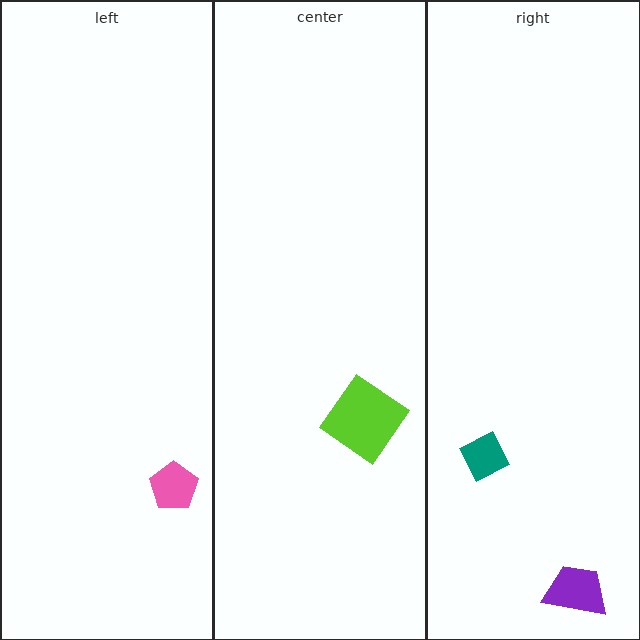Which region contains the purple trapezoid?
The right region.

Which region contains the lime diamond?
The center region.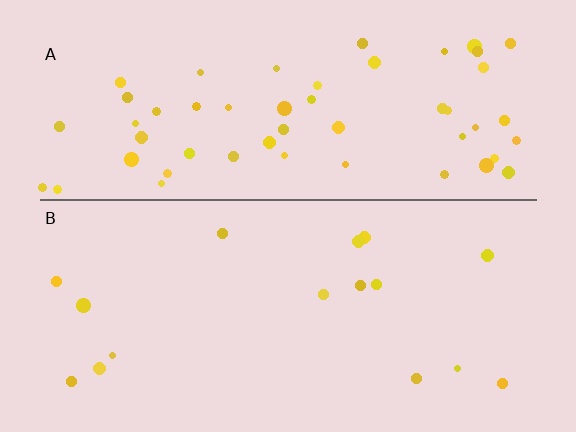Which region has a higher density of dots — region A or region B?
A (the top).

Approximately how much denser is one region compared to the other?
Approximately 3.4× — region A over region B.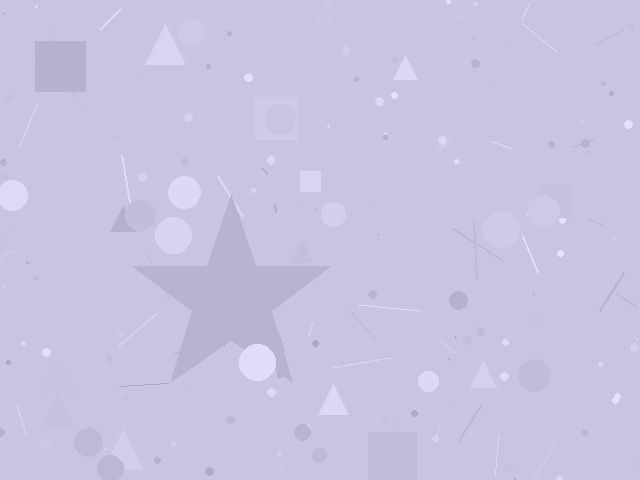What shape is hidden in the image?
A star is hidden in the image.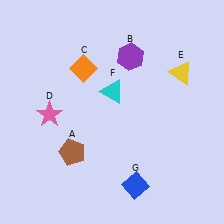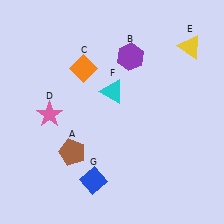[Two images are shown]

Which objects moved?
The objects that moved are: the yellow triangle (E), the blue diamond (G).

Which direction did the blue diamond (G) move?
The blue diamond (G) moved left.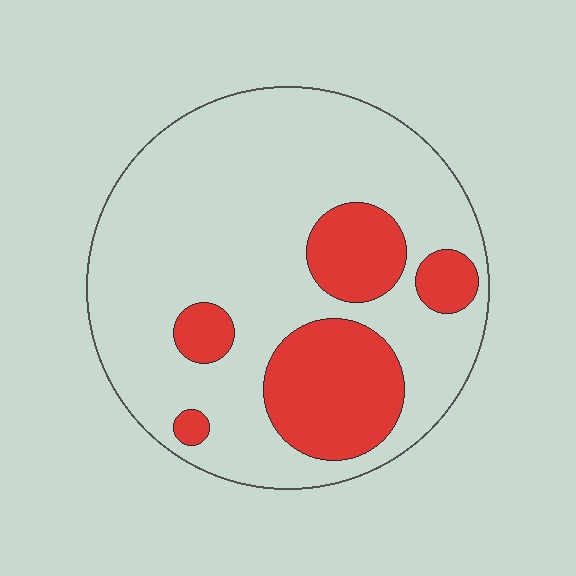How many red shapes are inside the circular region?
5.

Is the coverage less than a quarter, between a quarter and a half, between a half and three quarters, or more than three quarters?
Less than a quarter.